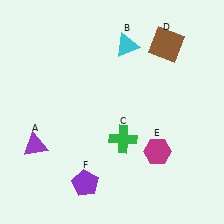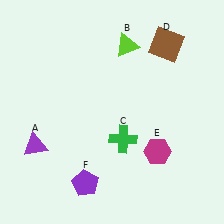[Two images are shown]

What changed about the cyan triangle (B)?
In Image 1, B is cyan. In Image 2, it changed to lime.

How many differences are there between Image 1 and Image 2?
There is 1 difference between the two images.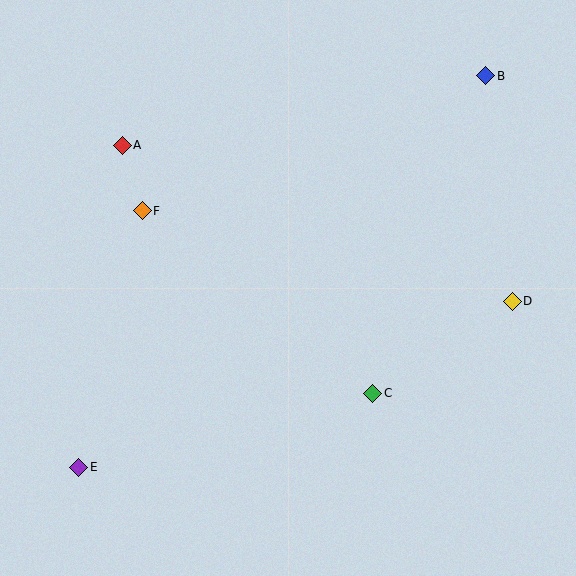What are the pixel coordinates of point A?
Point A is at (122, 145).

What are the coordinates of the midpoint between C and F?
The midpoint between C and F is at (257, 302).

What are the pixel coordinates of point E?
Point E is at (79, 467).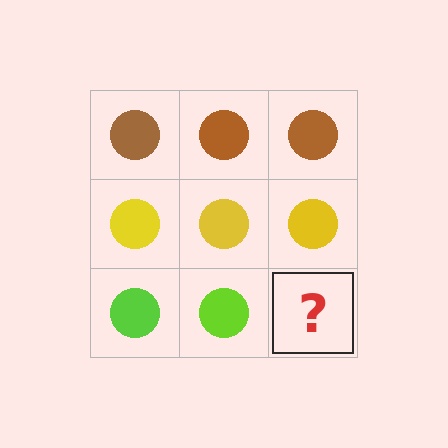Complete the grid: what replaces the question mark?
The question mark should be replaced with a lime circle.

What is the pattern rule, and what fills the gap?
The rule is that each row has a consistent color. The gap should be filled with a lime circle.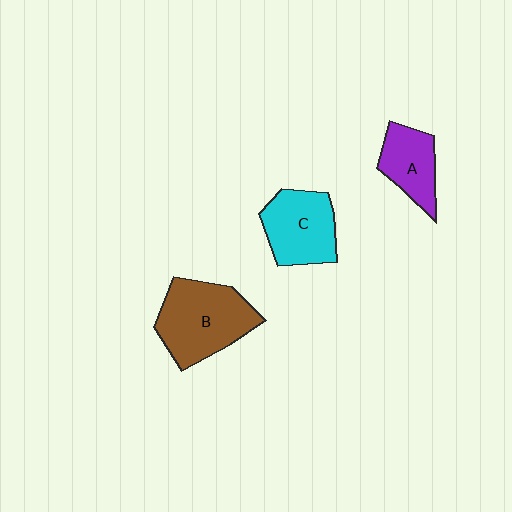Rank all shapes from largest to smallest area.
From largest to smallest: B (brown), C (cyan), A (purple).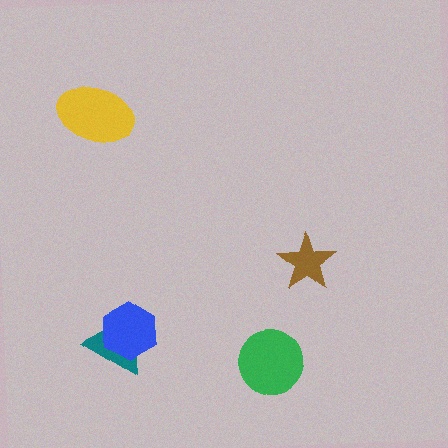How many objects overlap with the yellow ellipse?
0 objects overlap with the yellow ellipse.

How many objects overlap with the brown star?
0 objects overlap with the brown star.